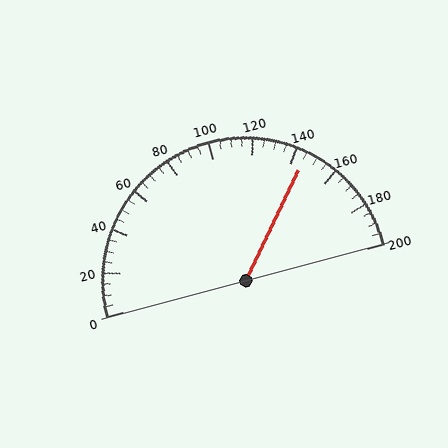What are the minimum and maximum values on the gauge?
The gauge ranges from 0 to 200.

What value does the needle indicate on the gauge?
The needle indicates approximately 145.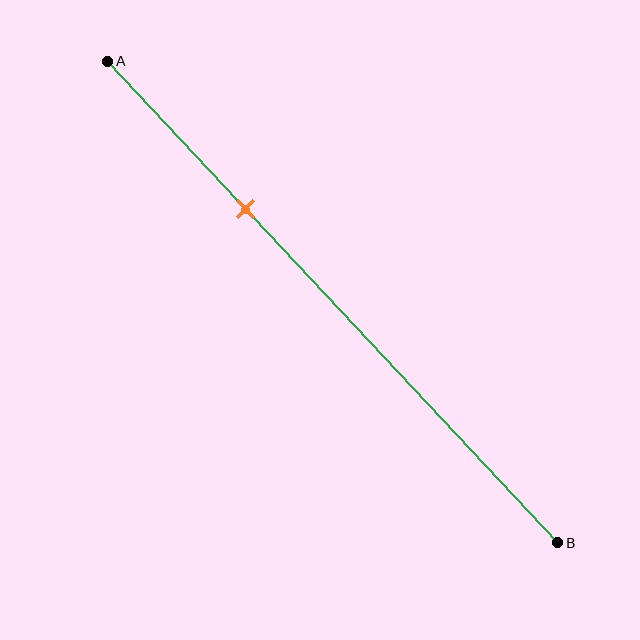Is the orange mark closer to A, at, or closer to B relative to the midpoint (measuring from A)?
The orange mark is closer to point A than the midpoint of segment AB.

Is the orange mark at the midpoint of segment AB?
No, the mark is at about 30% from A, not at the 50% midpoint.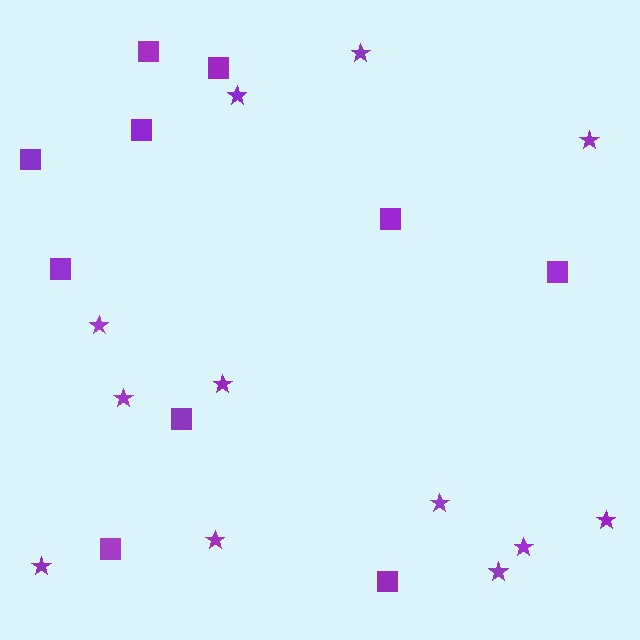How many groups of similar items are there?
There are 2 groups: one group of stars (12) and one group of squares (10).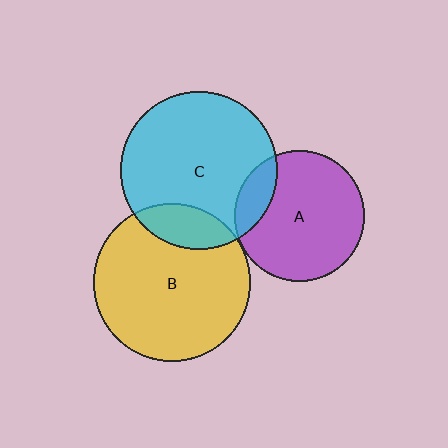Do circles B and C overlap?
Yes.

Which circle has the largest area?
Circle C (cyan).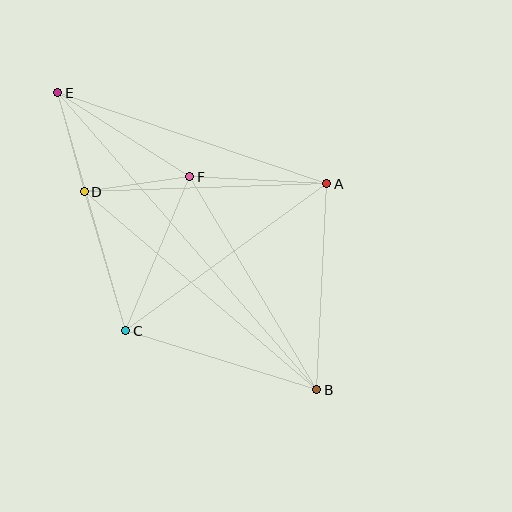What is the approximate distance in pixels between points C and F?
The distance between C and F is approximately 167 pixels.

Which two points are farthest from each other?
Points B and E are farthest from each other.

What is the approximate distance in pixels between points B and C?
The distance between B and C is approximately 200 pixels.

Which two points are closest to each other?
Points D and E are closest to each other.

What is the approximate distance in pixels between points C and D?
The distance between C and D is approximately 145 pixels.